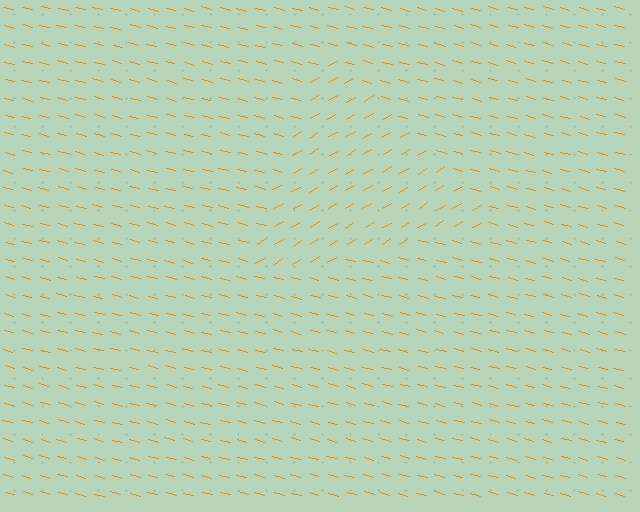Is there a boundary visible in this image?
Yes, there is a texture boundary formed by a change in line orientation.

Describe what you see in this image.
The image is filled with small orange line segments. A triangle region in the image has lines oriented differently from the surrounding lines, creating a visible texture boundary.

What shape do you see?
I see a triangle.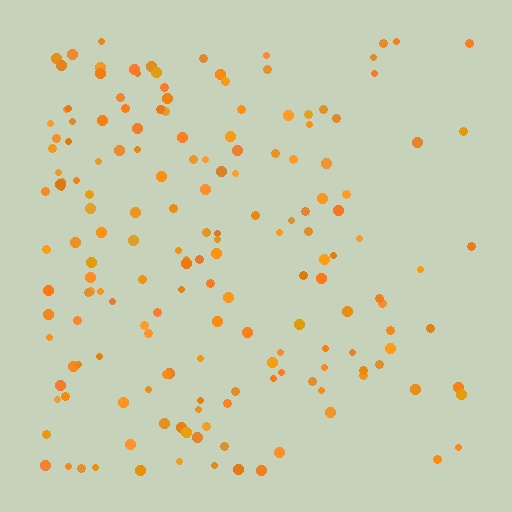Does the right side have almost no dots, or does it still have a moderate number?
Still a moderate number, just noticeably fewer than the left.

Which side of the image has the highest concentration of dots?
The left.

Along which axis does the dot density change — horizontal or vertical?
Horizontal.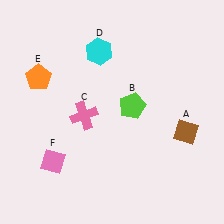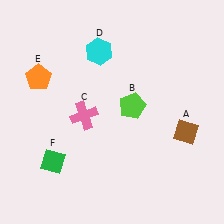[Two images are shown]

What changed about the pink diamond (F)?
In Image 1, F is pink. In Image 2, it changed to green.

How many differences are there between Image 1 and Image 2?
There is 1 difference between the two images.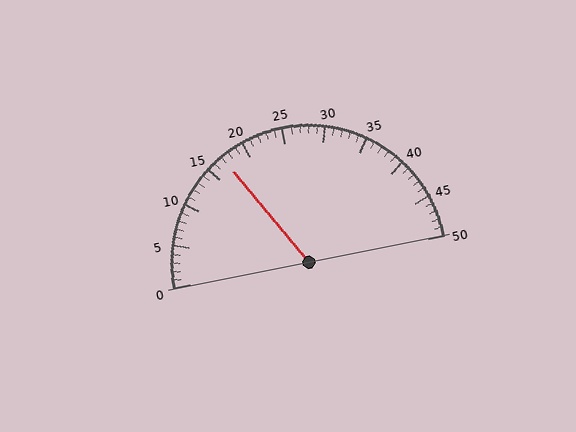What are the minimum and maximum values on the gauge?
The gauge ranges from 0 to 50.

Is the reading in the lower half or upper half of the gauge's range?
The reading is in the lower half of the range (0 to 50).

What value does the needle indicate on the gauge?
The needle indicates approximately 17.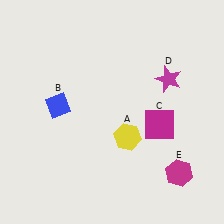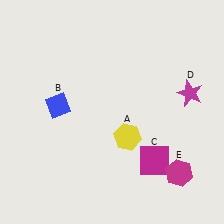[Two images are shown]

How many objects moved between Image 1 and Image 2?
2 objects moved between the two images.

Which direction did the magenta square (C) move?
The magenta square (C) moved down.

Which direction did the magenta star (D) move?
The magenta star (D) moved right.